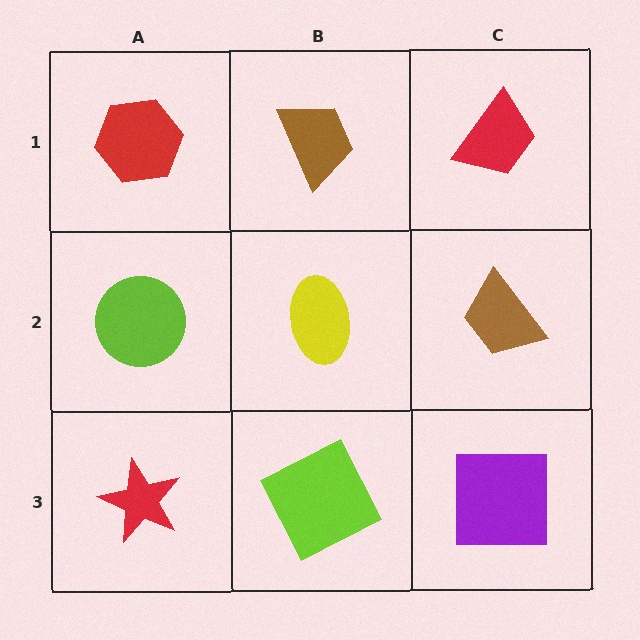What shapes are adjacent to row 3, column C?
A brown trapezoid (row 2, column C), a lime square (row 3, column B).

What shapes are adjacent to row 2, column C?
A red trapezoid (row 1, column C), a purple square (row 3, column C), a yellow ellipse (row 2, column B).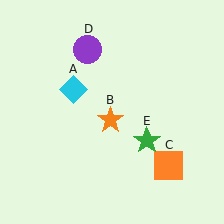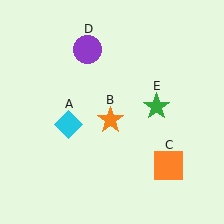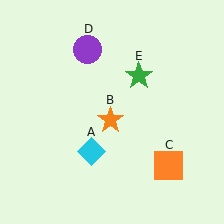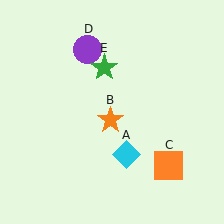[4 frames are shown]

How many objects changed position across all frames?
2 objects changed position: cyan diamond (object A), green star (object E).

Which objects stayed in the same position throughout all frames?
Orange star (object B) and orange square (object C) and purple circle (object D) remained stationary.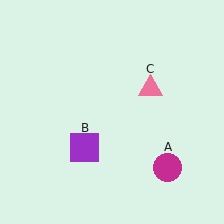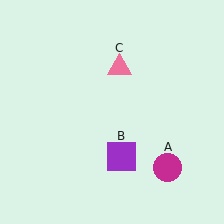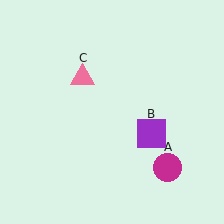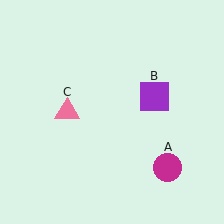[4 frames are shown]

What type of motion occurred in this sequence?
The purple square (object B), pink triangle (object C) rotated counterclockwise around the center of the scene.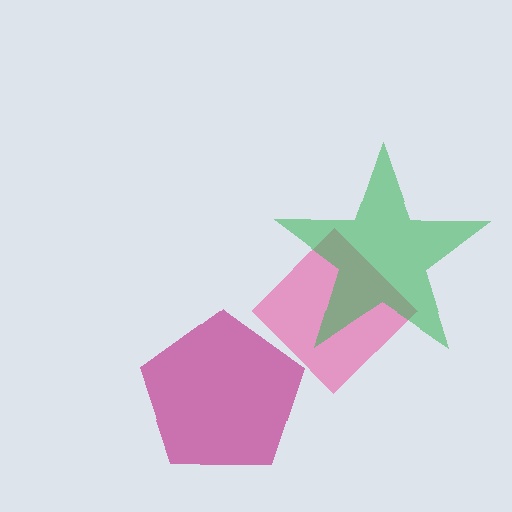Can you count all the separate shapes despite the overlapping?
Yes, there are 3 separate shapes.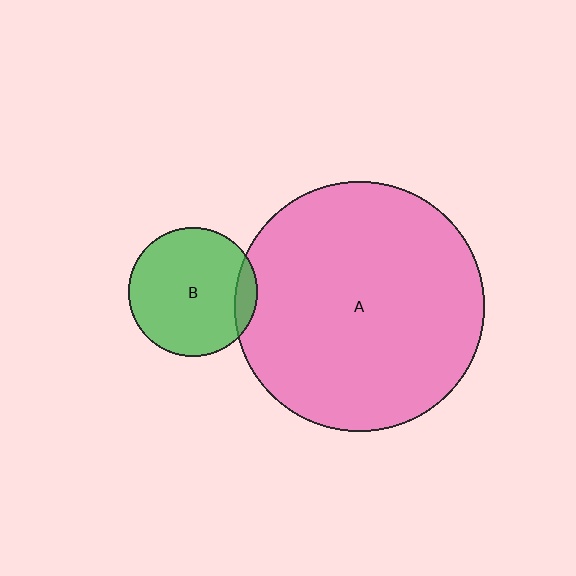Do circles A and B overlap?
Yes.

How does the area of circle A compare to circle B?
Approximately 3.7 times.